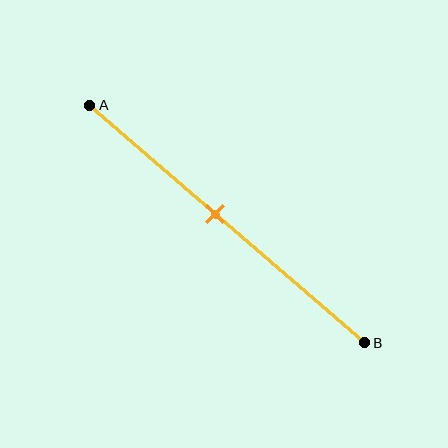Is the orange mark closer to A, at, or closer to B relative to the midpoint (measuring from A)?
The orange mark is closer to point A than the midpoint of segment AB.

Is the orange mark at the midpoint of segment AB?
No, the mark is at about 45% from A, not at the 50% midpoint.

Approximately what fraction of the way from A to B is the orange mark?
The orange mark is approximately 45% of the way from A to B.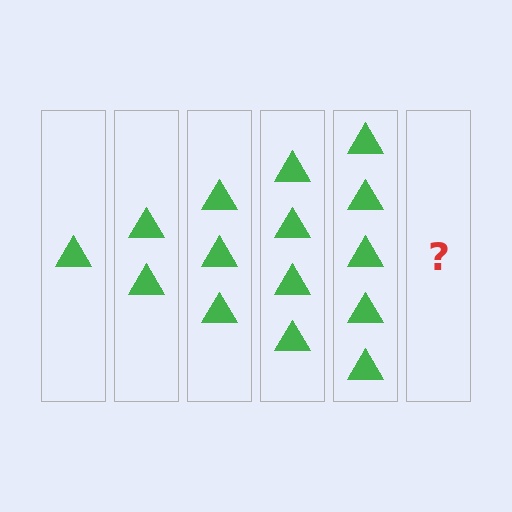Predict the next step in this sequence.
The next step is 6 triangles.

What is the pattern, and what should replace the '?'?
The pattern is that each step adds one more triangle. The '?' should be 6 triangles.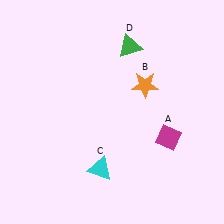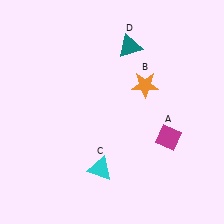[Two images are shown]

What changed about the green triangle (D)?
In Image 1, D is green. In Image 2, it changed to teal.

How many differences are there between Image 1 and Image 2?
There is 1 difference between the two images.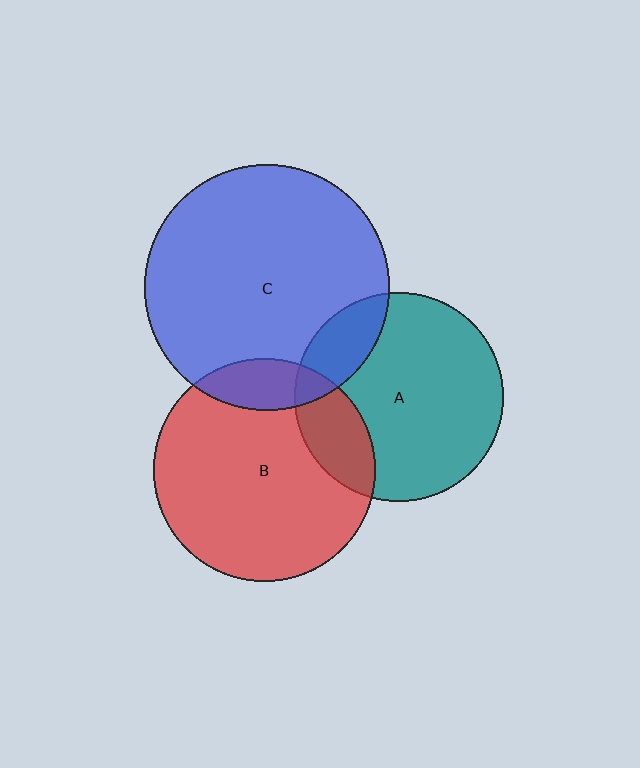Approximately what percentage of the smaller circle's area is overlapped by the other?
Approximately 15%.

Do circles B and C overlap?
Yes.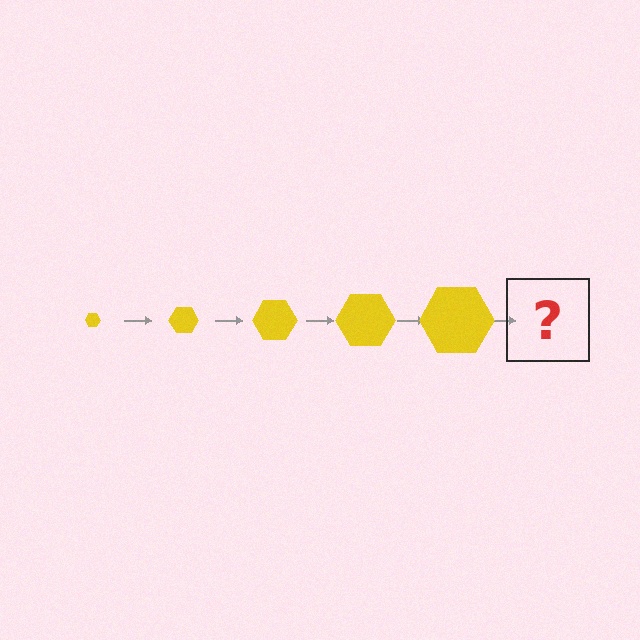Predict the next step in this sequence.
The next step is a yellow hexagon, larger than the previous one.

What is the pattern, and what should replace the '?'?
The pattern is that the hexagon gets progressively larger each step. The '?' should be a yellow hexagon, larger than the previous one.